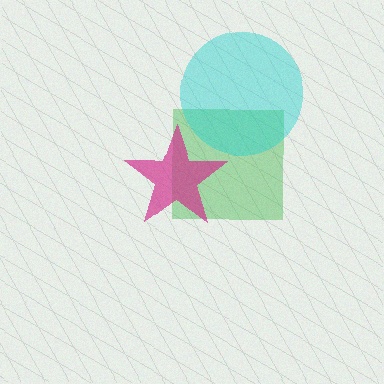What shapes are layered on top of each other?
The layered shapes are: a green square, a cyan circle, a magenta star.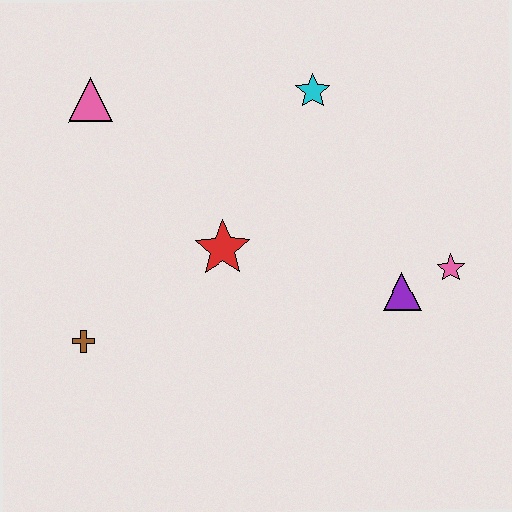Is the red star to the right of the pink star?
No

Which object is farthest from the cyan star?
The brown cross is farthest from the cyan star.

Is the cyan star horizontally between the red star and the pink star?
Yes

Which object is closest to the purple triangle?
The pink star is closest to the purple triangle.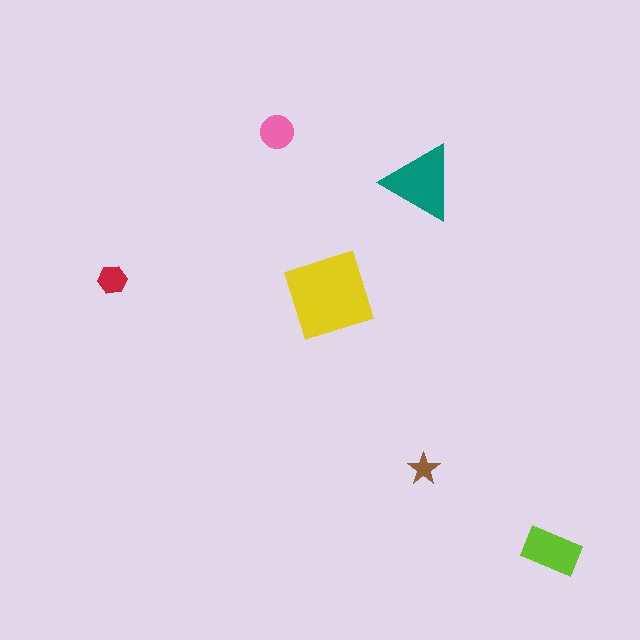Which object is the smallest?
The brown star.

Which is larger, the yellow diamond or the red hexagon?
The yellow diamond.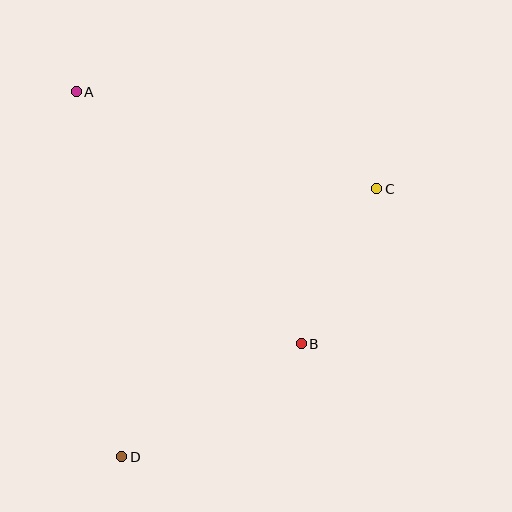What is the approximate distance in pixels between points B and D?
The distance between B and D is approximately 212 pixels.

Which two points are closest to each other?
Points B and C are closest to each other.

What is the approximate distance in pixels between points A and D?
The distance between A and D is approximately 368 pixels.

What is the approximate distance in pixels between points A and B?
The distance between A and B is approximately 338 pixels.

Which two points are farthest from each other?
Points C and D are farthest from each other.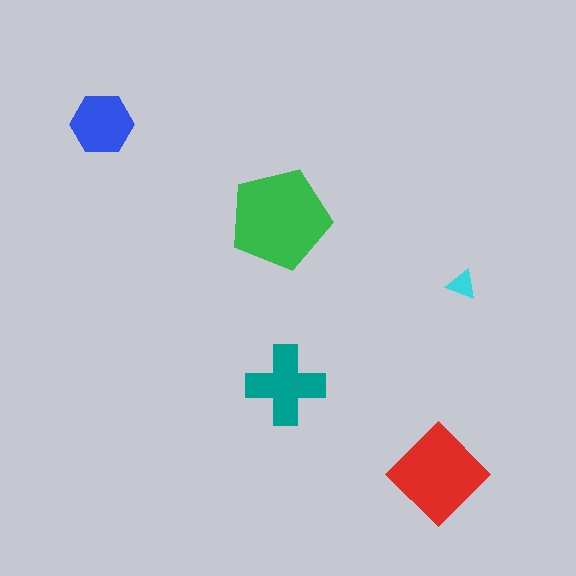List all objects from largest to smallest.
The green pentagon, the red diamond, the teal cross, the blue hexagon, the cyan triangle.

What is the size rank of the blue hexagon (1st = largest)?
4th.